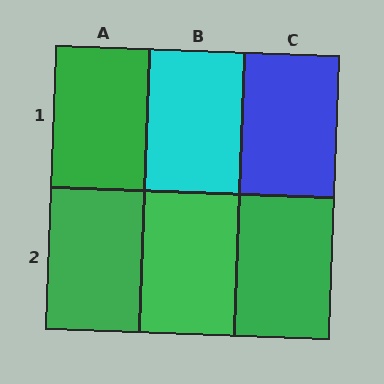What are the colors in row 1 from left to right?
Green, cyan, blue.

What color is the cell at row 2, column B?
Green.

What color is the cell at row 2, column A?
Green.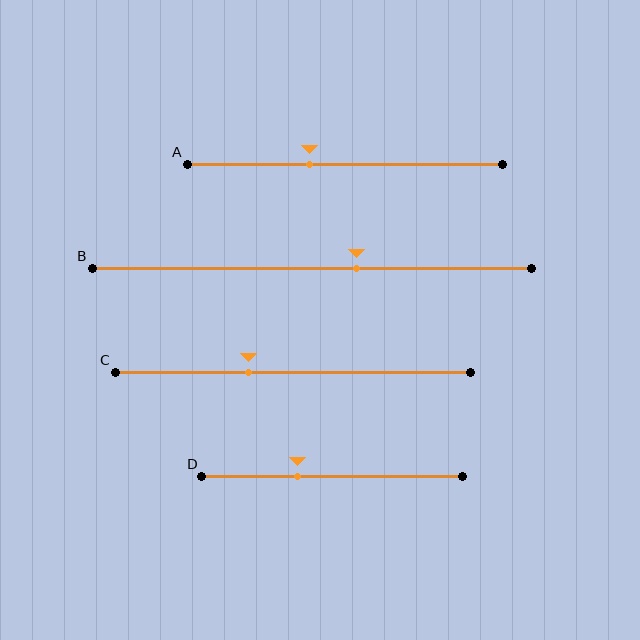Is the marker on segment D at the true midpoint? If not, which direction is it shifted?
No, the marker on segment D is shifted to the left by about 13% of the segment length.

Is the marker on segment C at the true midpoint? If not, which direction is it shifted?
No, the marker on segment C is shifted to the left by about 12% of the segment length.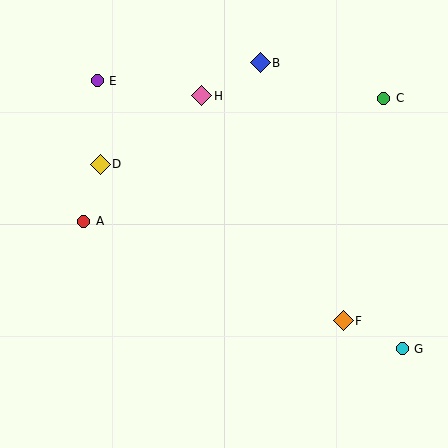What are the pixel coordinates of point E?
Point E is at (97, 81).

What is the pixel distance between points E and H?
The distance between E and H is 106 pixels.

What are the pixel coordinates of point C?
Point C is at (384, 98).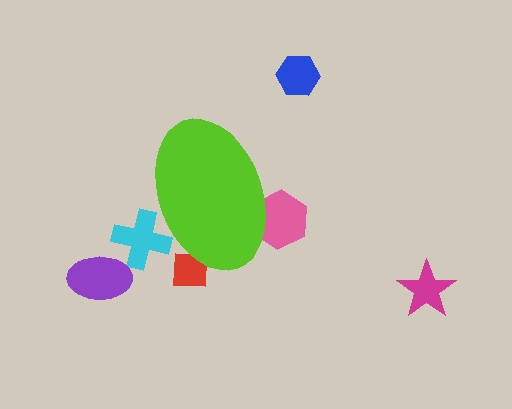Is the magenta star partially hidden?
No, the magenta star is fully visible.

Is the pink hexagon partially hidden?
Yes, the pink hexagon is partially hidden behind the lime ellipse.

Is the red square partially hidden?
Yes, the red square is partially hidden behind the lime ellipse.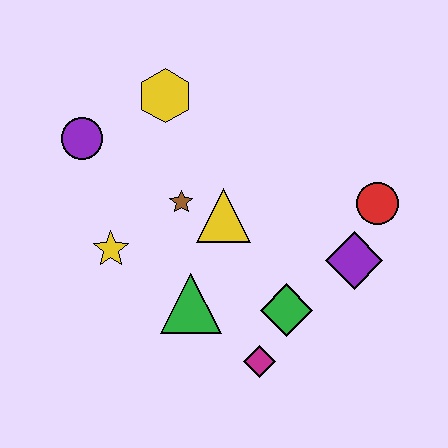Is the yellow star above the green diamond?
Yes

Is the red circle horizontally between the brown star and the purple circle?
No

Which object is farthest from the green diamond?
The purple circle is farthest from the green diamond.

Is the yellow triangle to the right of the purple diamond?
No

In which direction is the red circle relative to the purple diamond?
The red circle is above the purple diamond.